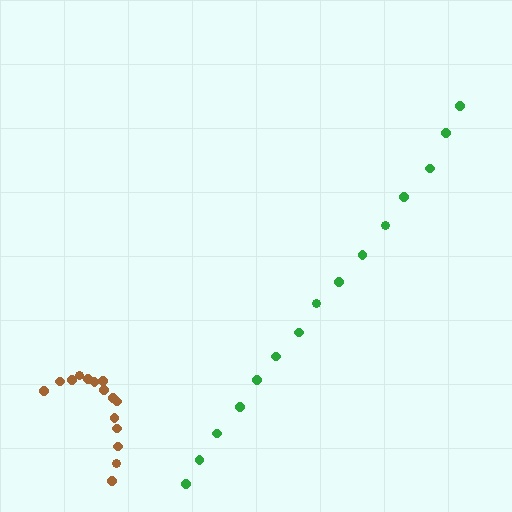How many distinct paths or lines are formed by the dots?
There are 2 distinct paths.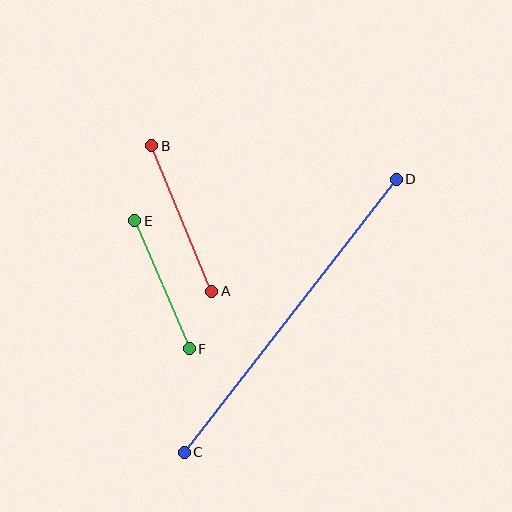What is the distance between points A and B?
The distance is approximately 158 pixels.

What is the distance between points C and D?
The distance is approximately 345 pixels.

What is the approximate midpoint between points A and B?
The midpoint is at approximately (182, 218) pixels.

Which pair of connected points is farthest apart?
Points C and D are farthest apart.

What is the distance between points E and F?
The distance is approximately 139 pixels.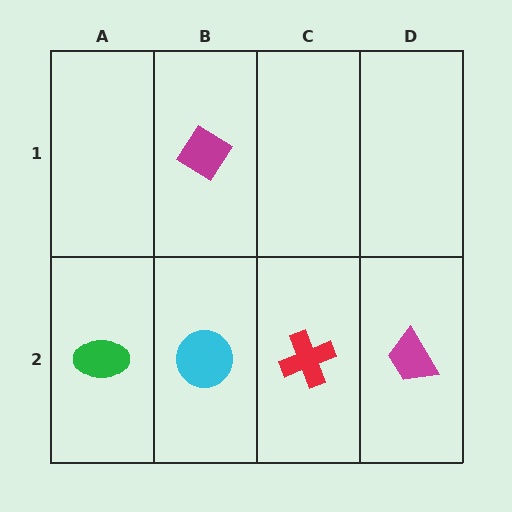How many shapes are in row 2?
4 shapes.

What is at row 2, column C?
A red cross.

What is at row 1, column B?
A magenta diamond.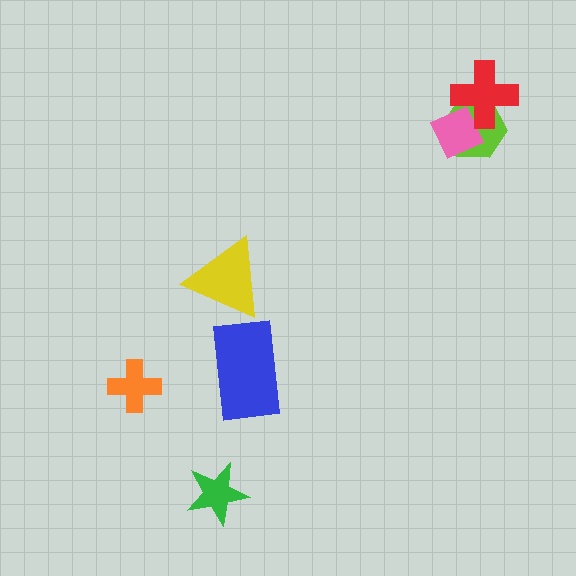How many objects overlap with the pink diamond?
2 objects overlap with the pink diamond.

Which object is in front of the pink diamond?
The red cross is in front of the pink diamond.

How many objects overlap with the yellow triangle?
0 objects overlap with the yellow triangle.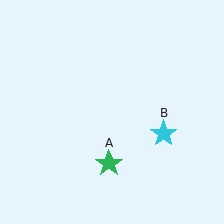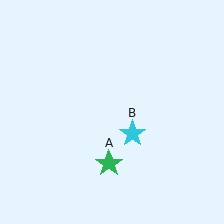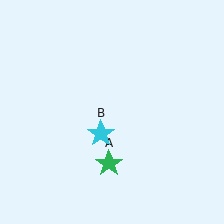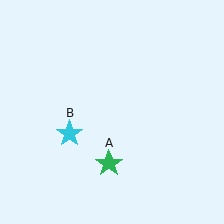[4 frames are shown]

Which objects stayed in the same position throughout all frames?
Green star (object A) remained stationary.